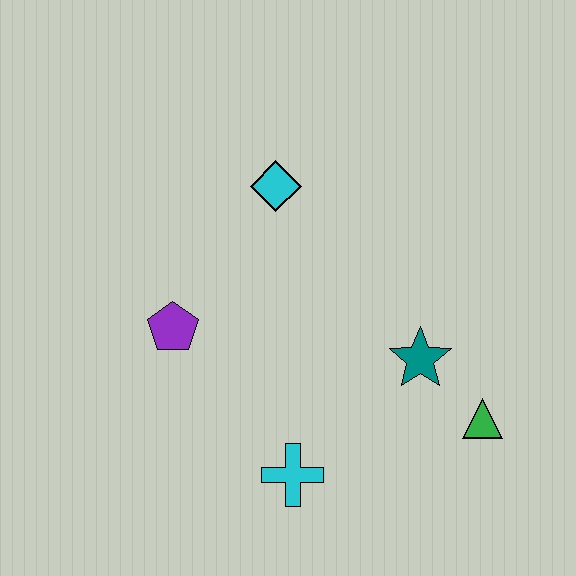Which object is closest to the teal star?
The green triangle is closest to the teal star.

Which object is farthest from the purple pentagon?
The green triangle is farthest from the purple pentagon.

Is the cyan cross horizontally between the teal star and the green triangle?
No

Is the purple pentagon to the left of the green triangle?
Yes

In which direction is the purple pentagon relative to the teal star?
The purple pentagon is to the left of the teal star.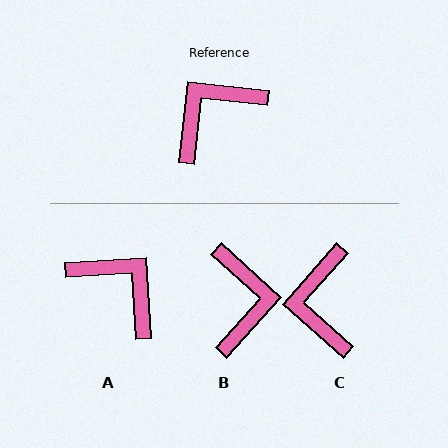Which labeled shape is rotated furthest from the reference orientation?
B, about 126 degrees away.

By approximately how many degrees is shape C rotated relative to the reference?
Approximately 55 degrees counter-clockwise.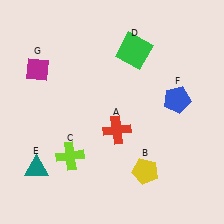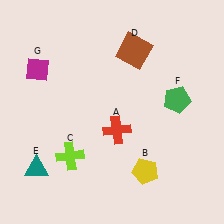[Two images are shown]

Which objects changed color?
D changed from green to brown. F changed from blue to green.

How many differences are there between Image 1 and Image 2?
There are 2 differences between the two images.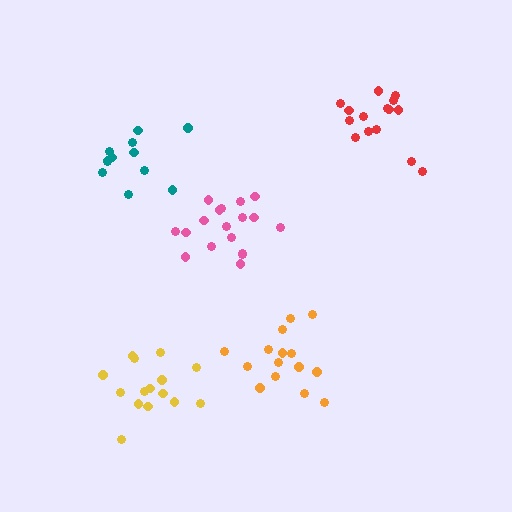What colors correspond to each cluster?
The clusters are colored: teal, red, pink, yellow, orange.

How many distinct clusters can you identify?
There are 5 distinct clusters.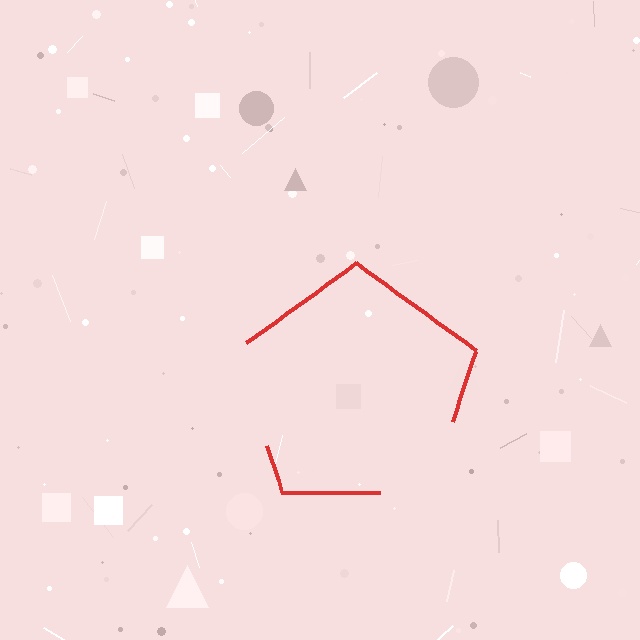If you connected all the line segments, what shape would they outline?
They would outline a pentagon.